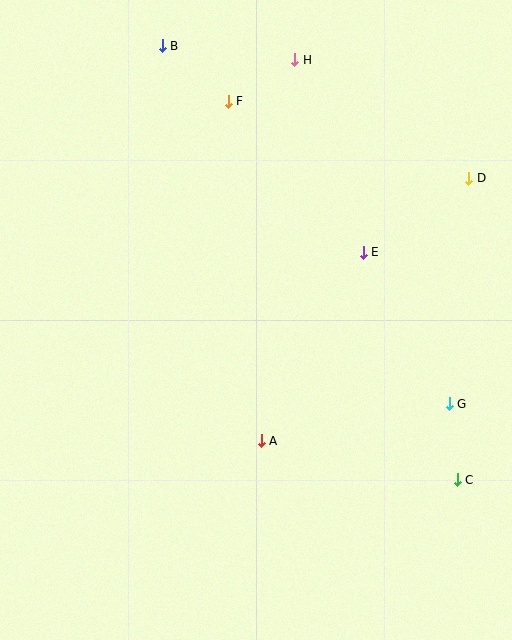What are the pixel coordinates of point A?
Point A is at (261, 441).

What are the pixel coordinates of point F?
Point F is at (228, 101).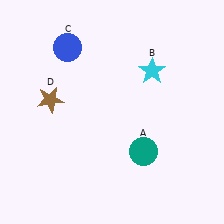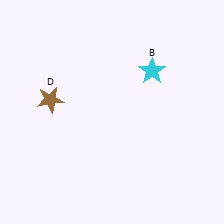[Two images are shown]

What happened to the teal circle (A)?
The teal circle (A) was removed in Image 2. It was in the bottom-right area of Image 1.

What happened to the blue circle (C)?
The blue circle (C) was removed in Image 2. It was in the top-left area of Image 1.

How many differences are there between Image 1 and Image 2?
There are 2 differences between the two images.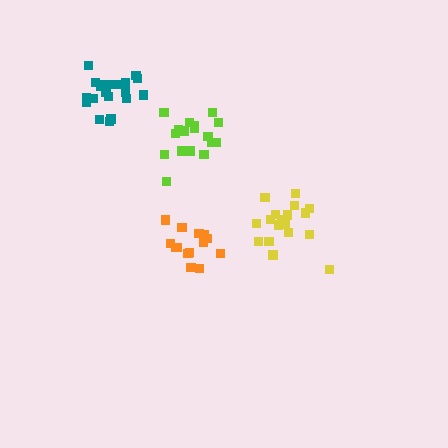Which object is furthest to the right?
The yellow cluster is rightmost.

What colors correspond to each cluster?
The clusters are colored: orange, teal, lime, yellow.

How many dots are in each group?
Group 1: 15 dots, Group 2: 21 dots, Group 3: 17 dots, Group 4: 19 dots (72 total).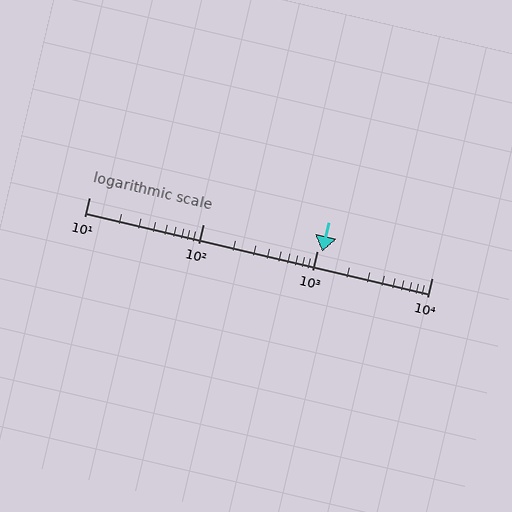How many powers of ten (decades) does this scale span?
The scale spans 3 decades, from 10 to 10000.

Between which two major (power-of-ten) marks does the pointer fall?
The pointer is between 1000 and 10000.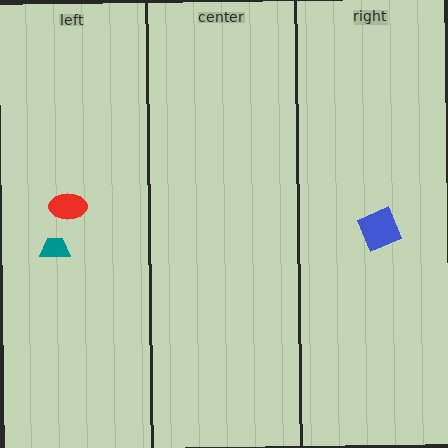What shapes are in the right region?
The blue square.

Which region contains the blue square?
The right region.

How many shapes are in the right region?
1.